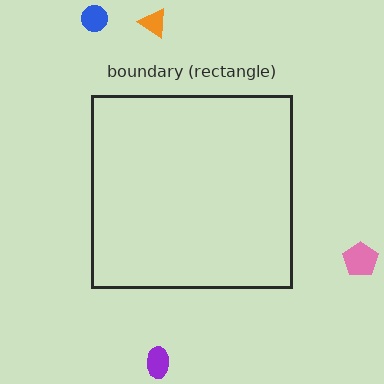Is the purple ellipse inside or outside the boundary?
Outside.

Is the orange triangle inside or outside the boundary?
Outside.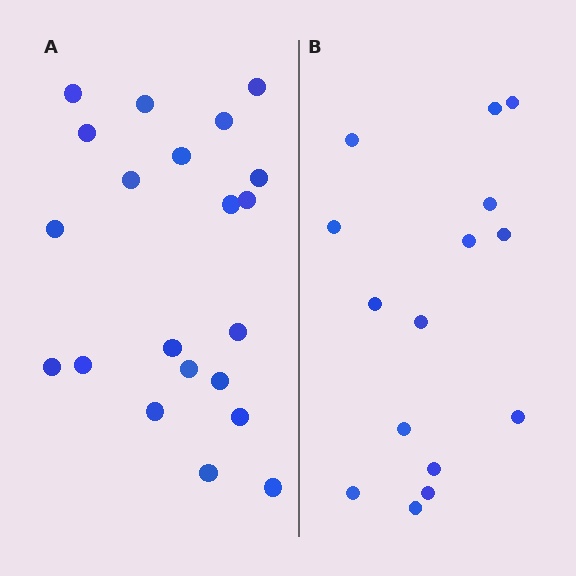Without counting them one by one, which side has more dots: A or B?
Region A (the left region) has more dots.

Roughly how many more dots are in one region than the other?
Region A has about 6 more dots than region B.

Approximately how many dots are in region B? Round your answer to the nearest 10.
About 20 dots. (The exact count is 15, which rounds to 20.)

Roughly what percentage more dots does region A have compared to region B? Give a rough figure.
About 40% more.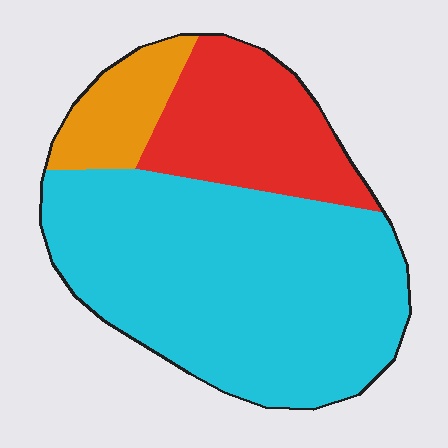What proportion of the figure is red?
Red takes up about one quarter (1/4) of the figure.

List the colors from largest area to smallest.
From largest to smallest: cyan, red, orange.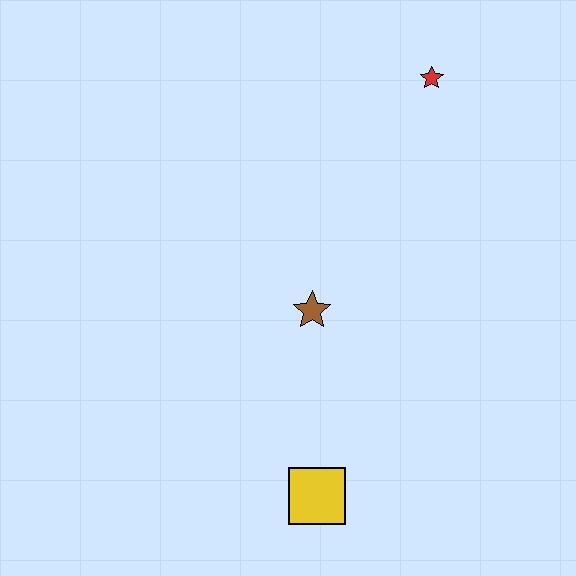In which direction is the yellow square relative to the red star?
The yellow square is below the red star.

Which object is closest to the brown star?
The yellow square is closest to the brown star.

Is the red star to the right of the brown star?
Yes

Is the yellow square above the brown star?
No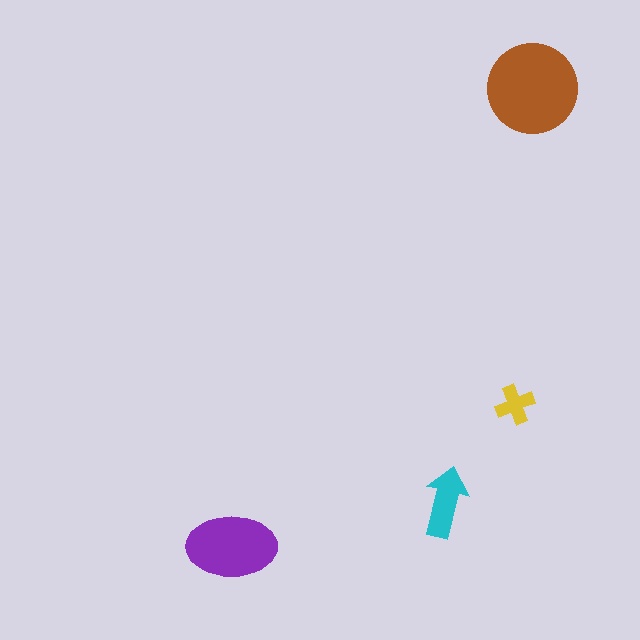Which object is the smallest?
The yellow cross.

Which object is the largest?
The brown circle.